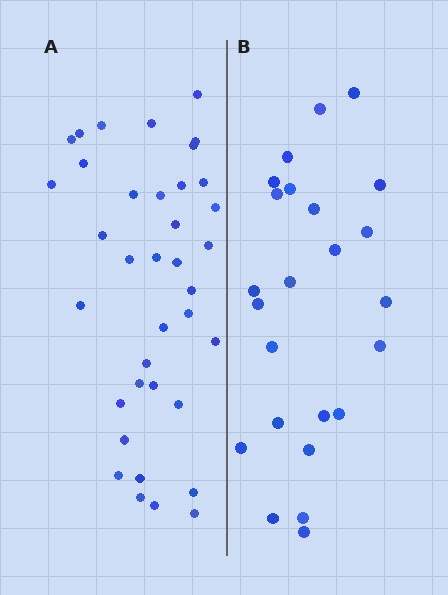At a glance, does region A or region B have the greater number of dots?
Region A (the left region) has more dots.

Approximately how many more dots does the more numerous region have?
Region A has approximately 15 more dots than region B.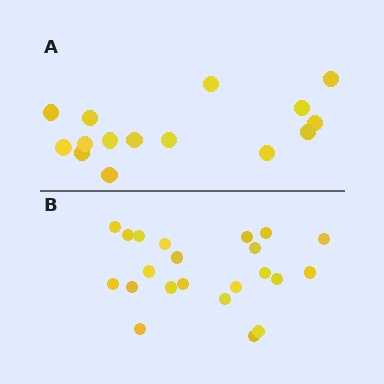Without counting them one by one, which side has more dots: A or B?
Region B (the bottom region) has more dots.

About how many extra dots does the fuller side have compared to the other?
Region B has roughly 8 or so more dots than region A.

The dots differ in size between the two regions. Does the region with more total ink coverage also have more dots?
No. Region A has more total ink coverage because its dots are larger, but region B actually contains more individual dots. Total area can be misleading — the number of items is what matters here.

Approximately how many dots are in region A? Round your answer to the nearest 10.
About 20 dots. (The exact count is 15, which rounds to 20.)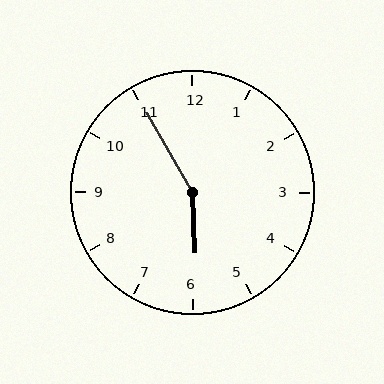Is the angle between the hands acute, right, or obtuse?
It is obtuse.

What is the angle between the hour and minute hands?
Approximately 152 degrees.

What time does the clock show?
5:55.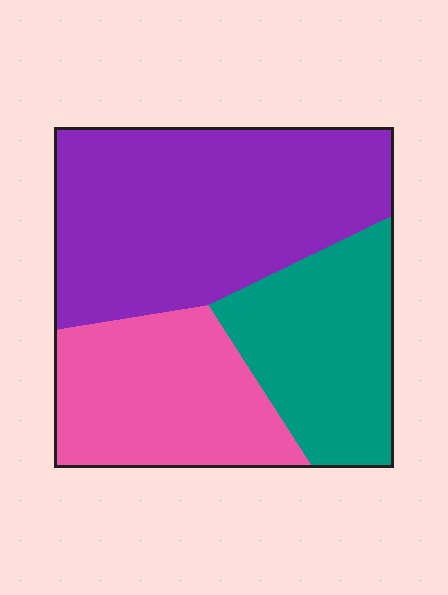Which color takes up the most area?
Purple, at roughly 45%.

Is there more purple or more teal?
Purple.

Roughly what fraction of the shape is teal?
Teal covers around 25% of the shape.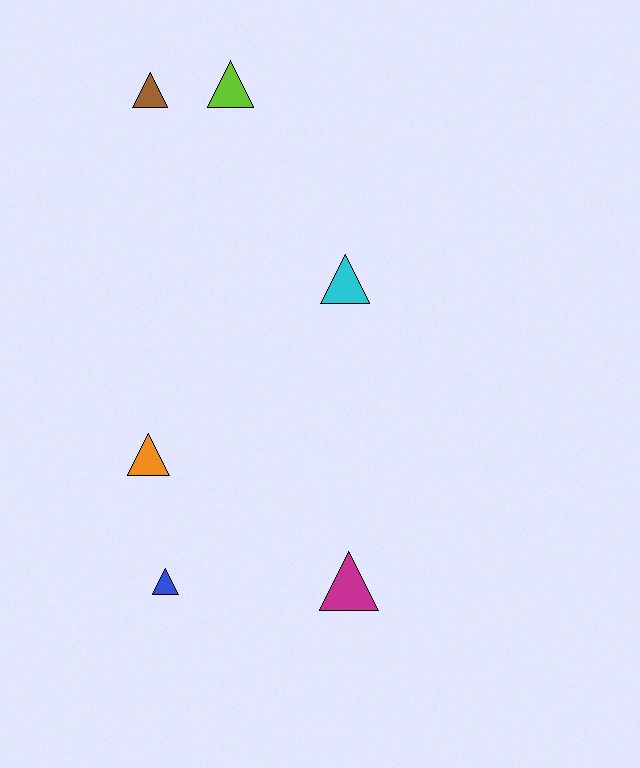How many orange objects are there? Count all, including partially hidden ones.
There is 1 orange object.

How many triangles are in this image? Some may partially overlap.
There are 6 triangles.